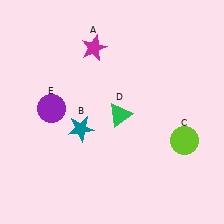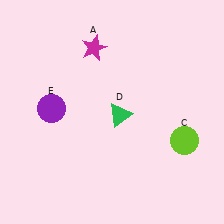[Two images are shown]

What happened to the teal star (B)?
The teal star (B) was removed in Image 2. It was in the bottom-left area of Image 1.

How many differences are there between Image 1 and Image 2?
There is 1 difference between the two images.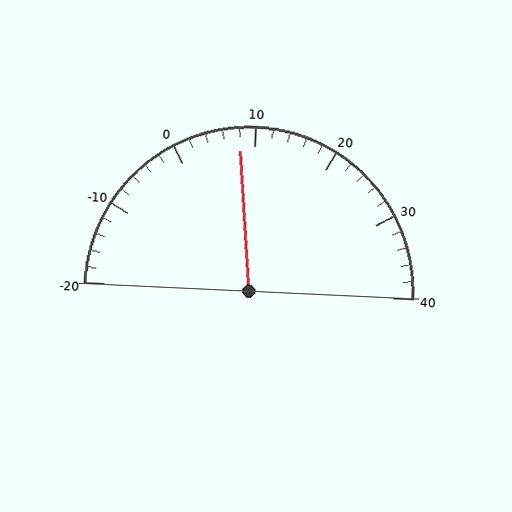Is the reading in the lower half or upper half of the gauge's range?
The reading is in the lower half of the range (-20 to 40).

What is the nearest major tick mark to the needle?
The nearest major tick mark is 10.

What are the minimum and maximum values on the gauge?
The gauge ranges from -20 to 40.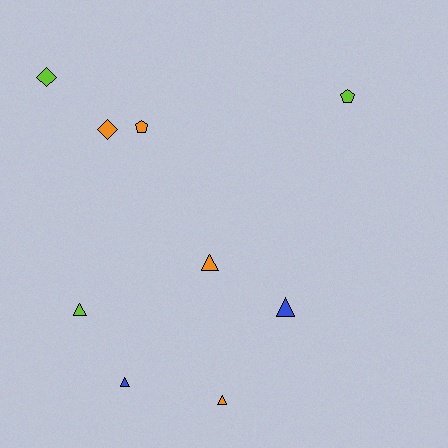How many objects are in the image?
There are 9 objects.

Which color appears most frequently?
Orange, with 4 objects.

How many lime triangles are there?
There is 1 lime triangle.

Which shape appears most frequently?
Triangle, with 5 objects.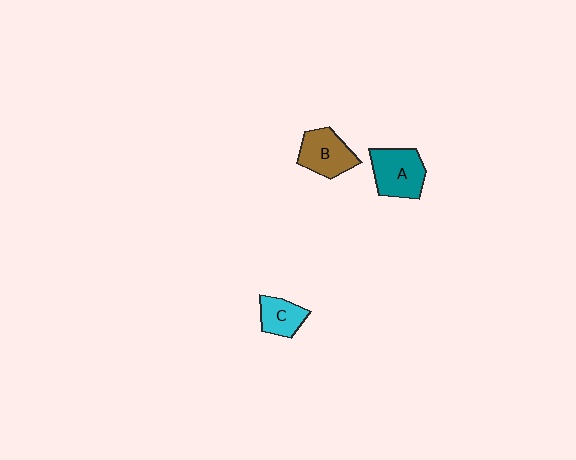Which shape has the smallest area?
Shape C (cyan).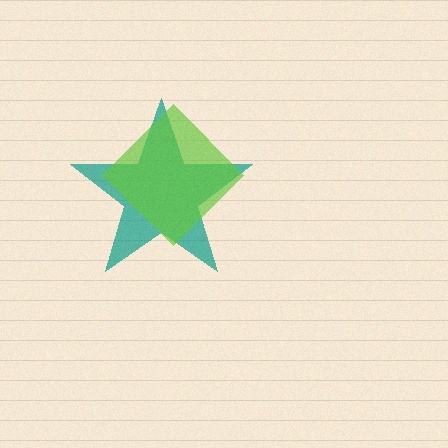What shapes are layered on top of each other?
The layered shapes are: a teal star, a lime diamond.